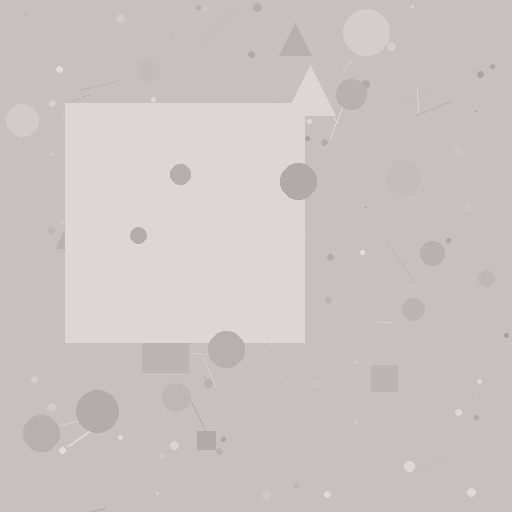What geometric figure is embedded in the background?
A square is embedded in the background.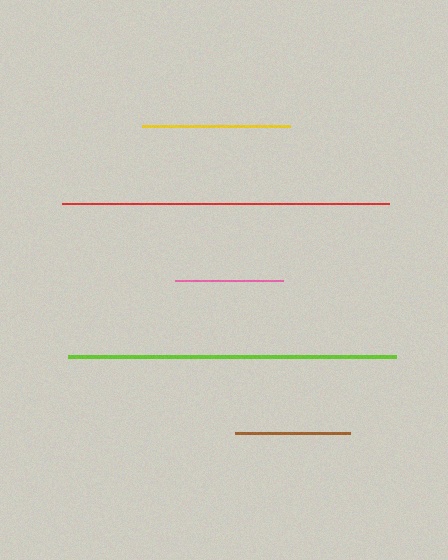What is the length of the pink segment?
The pink segment is approximately 108 pixels long.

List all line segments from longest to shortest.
From longest to shortest: lime, red, yellow, brown, pink.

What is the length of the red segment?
The red segment is approximately 327 pixels long.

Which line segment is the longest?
The lime line is the longest at approximately 328 pixels.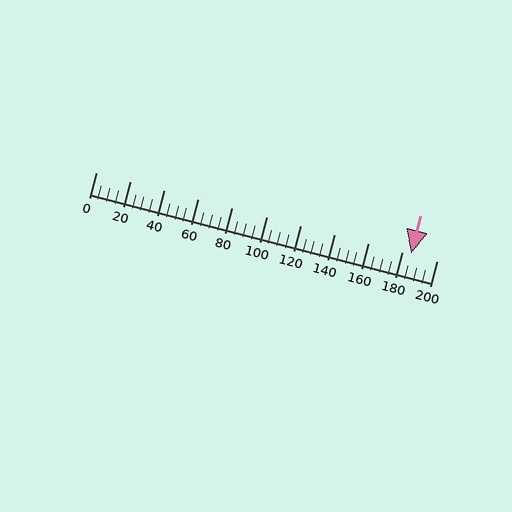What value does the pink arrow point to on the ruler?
The pink arrow points to approximately 185.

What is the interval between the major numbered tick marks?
The major tick marks are spaced 20 units apart.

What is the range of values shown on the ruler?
The ruler shows values from 0 to 200.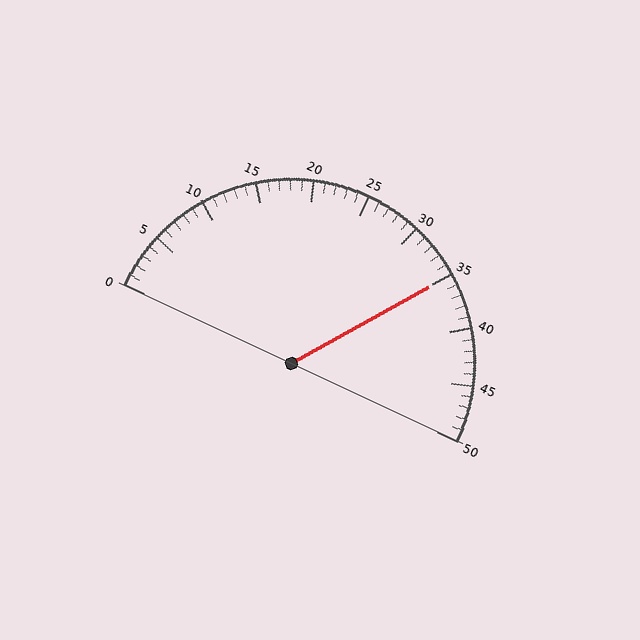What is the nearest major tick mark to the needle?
The nearest major tick mark is 35.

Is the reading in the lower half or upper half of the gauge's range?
The reading is in the upper half of the range (0 to 50).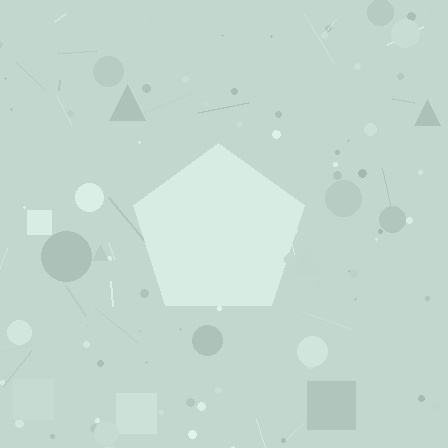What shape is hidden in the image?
A pentagon is hidden in the image.